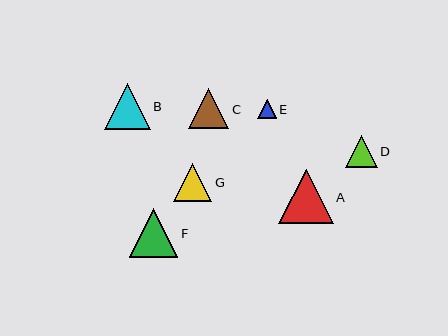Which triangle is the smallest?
Triangle E is the smallest with a size of approximately 19 pixels.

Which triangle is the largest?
Triangle A is the largest with a size of approximately 54 pixels.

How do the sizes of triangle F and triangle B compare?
Triangle F and triangle B are approximately the same size.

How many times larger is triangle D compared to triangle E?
Triangle D is approximately 1.7 times the size of triangle E.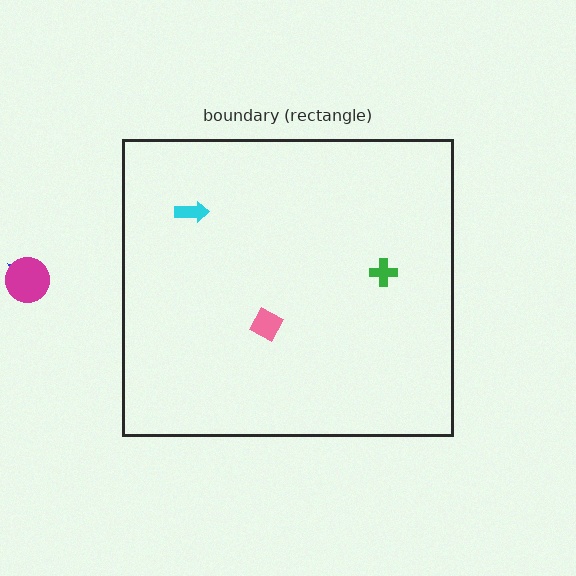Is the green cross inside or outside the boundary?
Inside.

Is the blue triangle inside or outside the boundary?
Outside.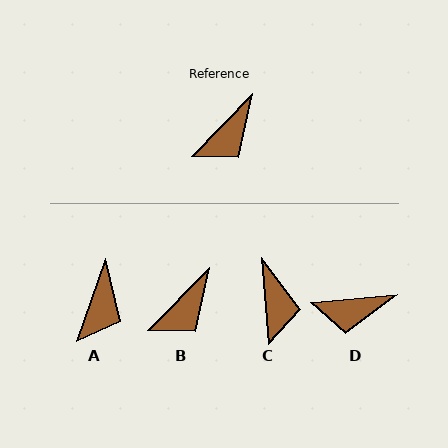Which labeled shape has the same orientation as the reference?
B.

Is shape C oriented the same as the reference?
No, it is off by about 50 degrees.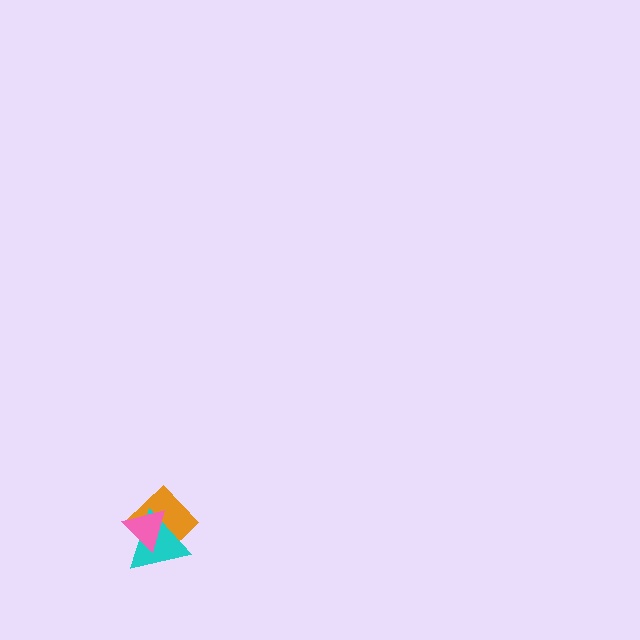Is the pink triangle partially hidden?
No, no other shape covers it.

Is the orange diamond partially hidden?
Yes, it is partially covered by another shape.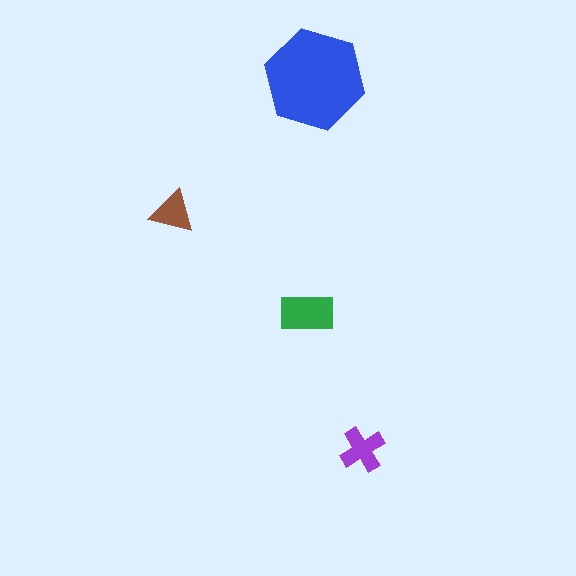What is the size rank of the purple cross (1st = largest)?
3rd.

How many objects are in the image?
There are 4 objects in the image.